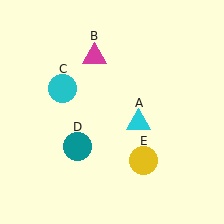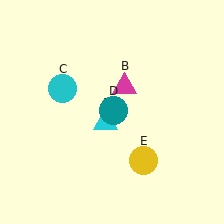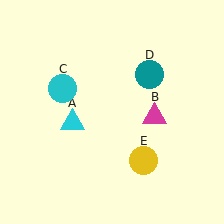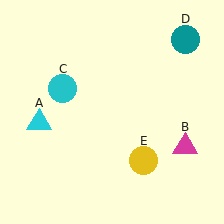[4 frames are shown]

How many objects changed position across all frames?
3 objects changed position: cyan triangle (object A), magenta triangle (object B), teal circle (object D).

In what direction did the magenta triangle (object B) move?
The magenta triangle (object B) moved down and to the right.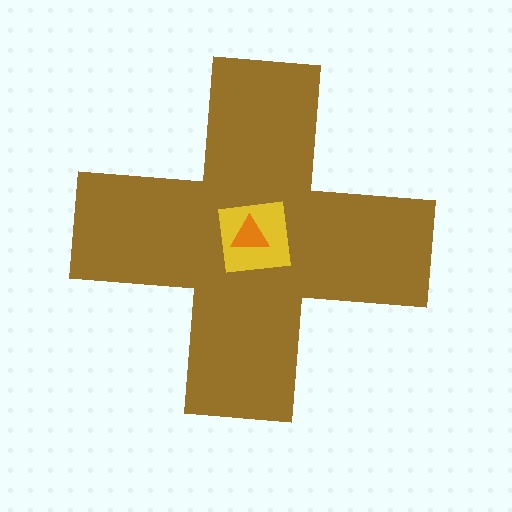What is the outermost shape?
The brown cross.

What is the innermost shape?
The orange triangle.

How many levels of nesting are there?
3.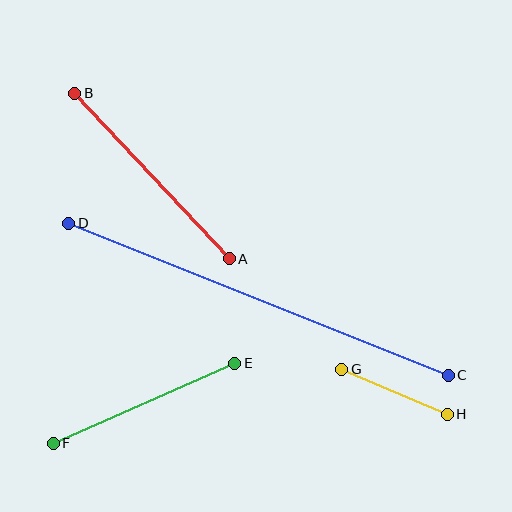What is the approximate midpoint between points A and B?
The midpoint is at approximately (152, 176) pixels.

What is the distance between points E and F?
The distance is approximately 198 pixels.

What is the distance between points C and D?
The distance is approximately 409 pixels.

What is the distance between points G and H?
The distance is approximately 115 pixels.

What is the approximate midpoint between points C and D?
The midpoint is at approximately (258, 299) pixels.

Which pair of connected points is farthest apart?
Points C and D are farthest apart.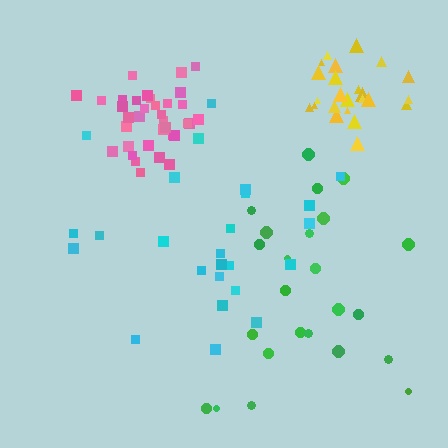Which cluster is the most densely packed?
Pink.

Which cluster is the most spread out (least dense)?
Green.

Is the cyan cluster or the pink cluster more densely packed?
Pink.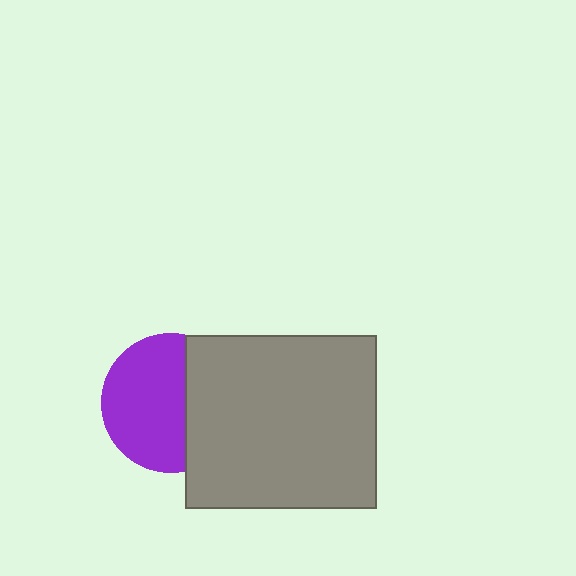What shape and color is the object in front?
The object in front is a gray rectangle.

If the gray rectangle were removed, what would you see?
You would see the complete purple circle.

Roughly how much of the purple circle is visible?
About half of it is visible (roughly 63%).